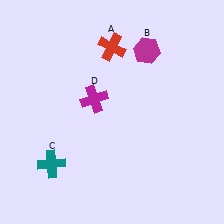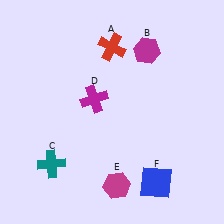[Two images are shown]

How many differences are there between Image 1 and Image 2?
There are 2 differences between the two images.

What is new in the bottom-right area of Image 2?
A blue square (F) was added in the bottom-right area of Image 2.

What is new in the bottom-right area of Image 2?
A magenta hexagon (E) was added in the bottom-right area of Image 2.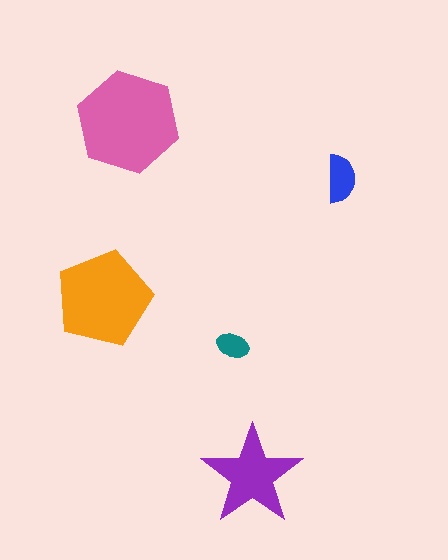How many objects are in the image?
There are 5 objects in the image.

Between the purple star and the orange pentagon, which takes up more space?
The orange pentagon.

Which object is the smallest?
The teal ellipse.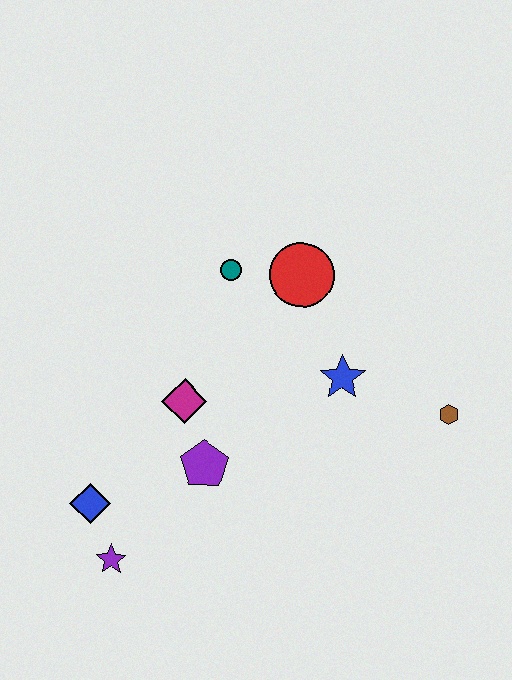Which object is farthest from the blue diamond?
The brown hexagon is farthest from the blue diamond.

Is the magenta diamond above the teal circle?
No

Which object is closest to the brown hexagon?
The blue star is closest to the brown hexagon.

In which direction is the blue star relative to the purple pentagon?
The blue star is to the right of the purple pentagon.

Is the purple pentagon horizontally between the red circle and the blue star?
No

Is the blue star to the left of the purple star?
No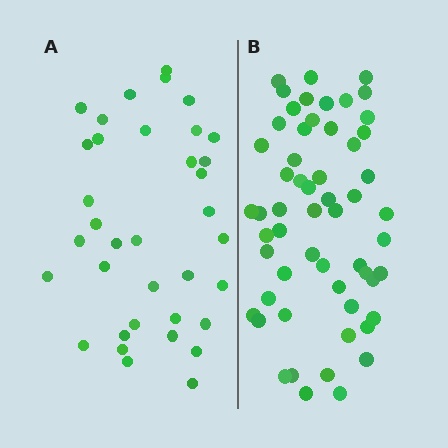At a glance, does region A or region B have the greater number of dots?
Region B (the right region) has more dots.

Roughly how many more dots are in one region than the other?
Region B has approximately 20 more dots than region A.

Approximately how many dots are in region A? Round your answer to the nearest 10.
About 40 dots. (The exact count is 36, which rounds to 40.)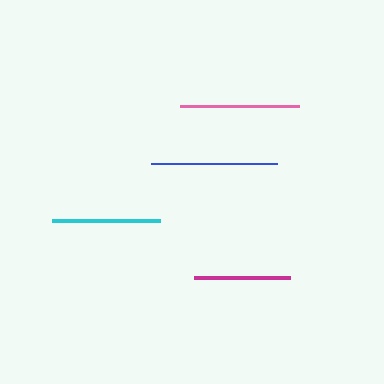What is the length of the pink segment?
The pink segment is approximately 118 pixels long.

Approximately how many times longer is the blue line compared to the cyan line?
The blue line is approximately 1.2 times the length of the cyan line.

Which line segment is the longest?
The blue line is the longest at approximately 126 pixels.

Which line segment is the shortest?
The magenta line is the shortest at approximately 96 pixels.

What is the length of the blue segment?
The blue segment is approximately 126 pixels long.